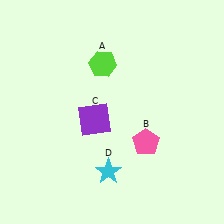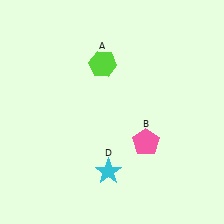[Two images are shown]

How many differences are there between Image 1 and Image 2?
There is 1 difference between the two images.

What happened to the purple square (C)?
The purple square (C) was removed in Image 2. It was in the bottom-left area of Image 1.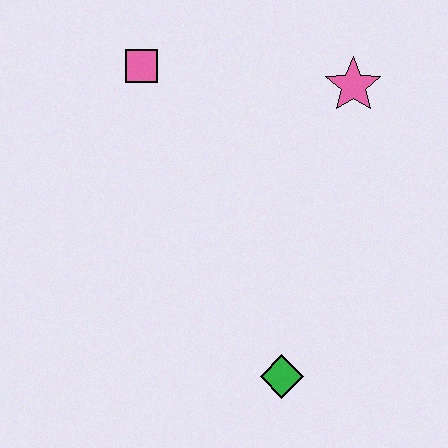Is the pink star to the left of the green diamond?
No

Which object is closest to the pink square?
The pink star is closest to the pink square.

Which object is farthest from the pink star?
The green diamond is farthest from the pink star.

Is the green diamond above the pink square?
No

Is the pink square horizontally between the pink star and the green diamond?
No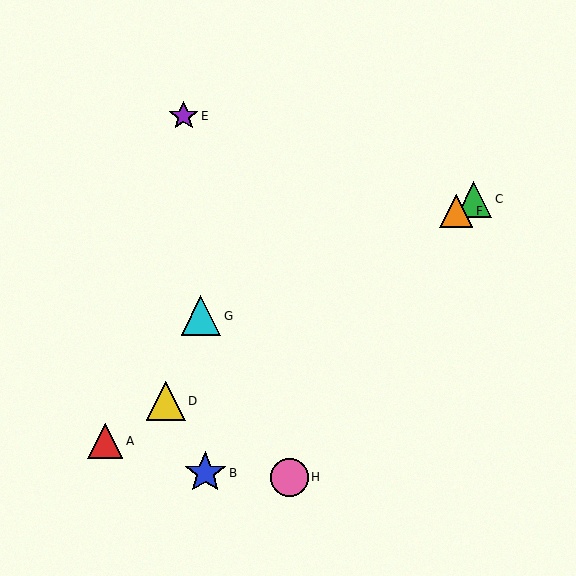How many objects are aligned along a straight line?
4 objects (A, C, D, F) are aligned along a straight line.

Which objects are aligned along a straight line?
Objects A, C, D, F are aligned along a straight line.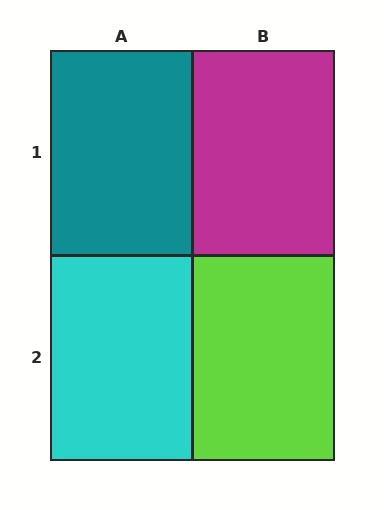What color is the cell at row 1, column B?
Magenta.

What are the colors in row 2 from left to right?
Cyan, lime.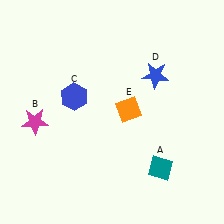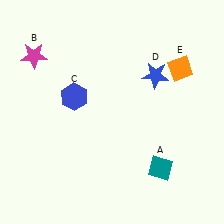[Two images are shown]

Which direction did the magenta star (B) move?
The magenta star (B) moved up.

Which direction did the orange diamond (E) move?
The orange diamond (E) moved right.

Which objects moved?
The objects that moved are: the magenta star (B), the orange diamond (E).